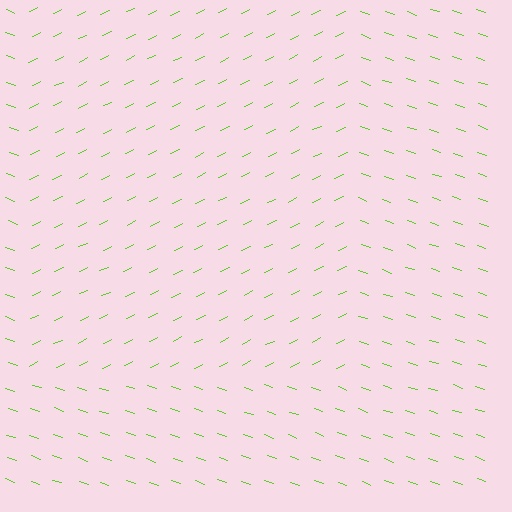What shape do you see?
I see a rectangle.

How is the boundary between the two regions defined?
The boundary is defined purely by a change in line orientation (approximately 45 degrees difference). All lines are the same color and thickness.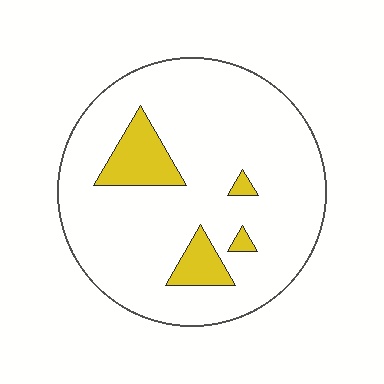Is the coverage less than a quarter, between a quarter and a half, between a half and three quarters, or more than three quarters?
Less than a quarter.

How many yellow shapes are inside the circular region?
4.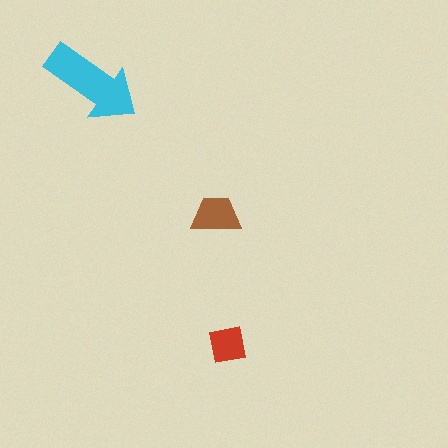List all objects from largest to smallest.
The cyan arrow, the brown trapezoid, the red square.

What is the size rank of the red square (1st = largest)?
3rd.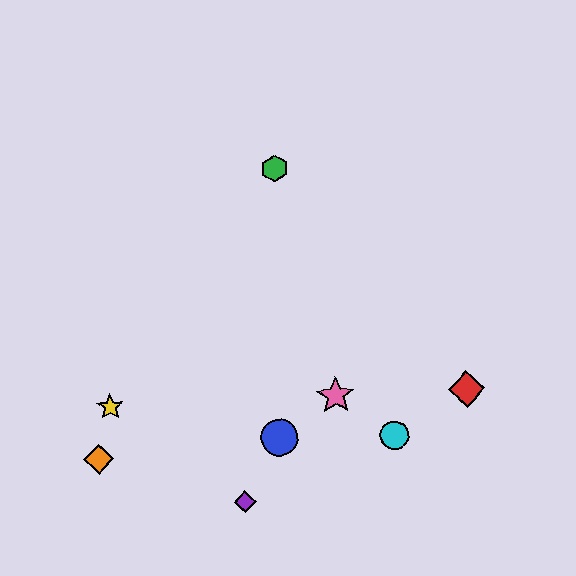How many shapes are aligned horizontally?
3 shapes (the red diamond, the yellow star, the pink star) are aligned horizontally.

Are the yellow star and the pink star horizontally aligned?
Yes, both are at y≈407.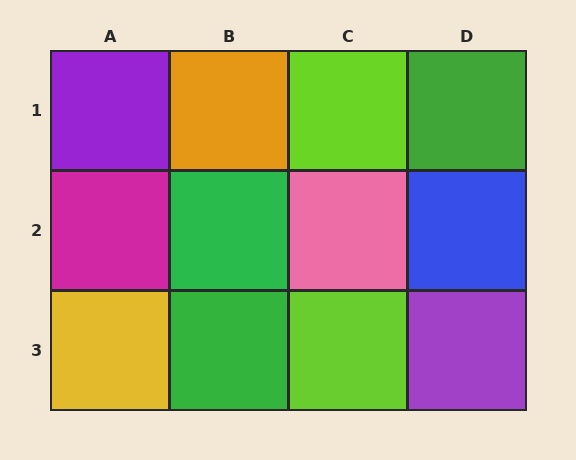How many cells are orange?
1 cell is orange.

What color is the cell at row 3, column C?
Lime.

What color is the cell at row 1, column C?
Lime.